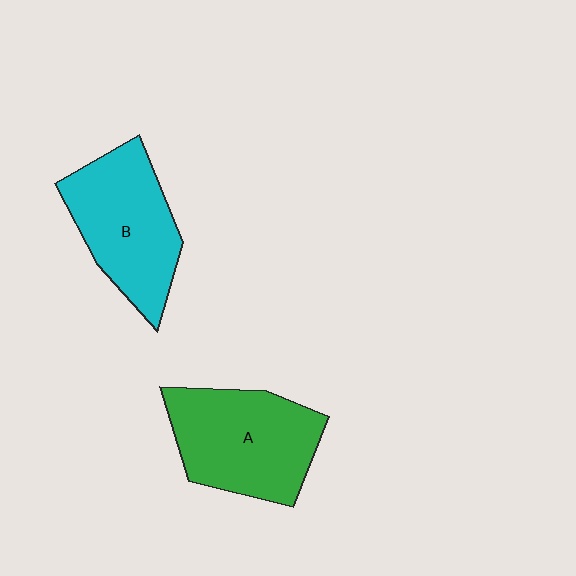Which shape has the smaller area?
Shape B (cyan).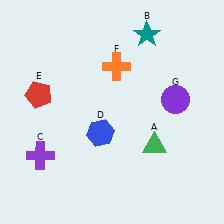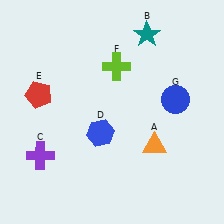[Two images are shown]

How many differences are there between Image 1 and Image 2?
There are 3 differences between the two images.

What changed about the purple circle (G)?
In Image 1, G is purple. In Image 2, it changed to blue.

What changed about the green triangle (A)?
In Image 1, A is green. In Image 2, it changed to orange.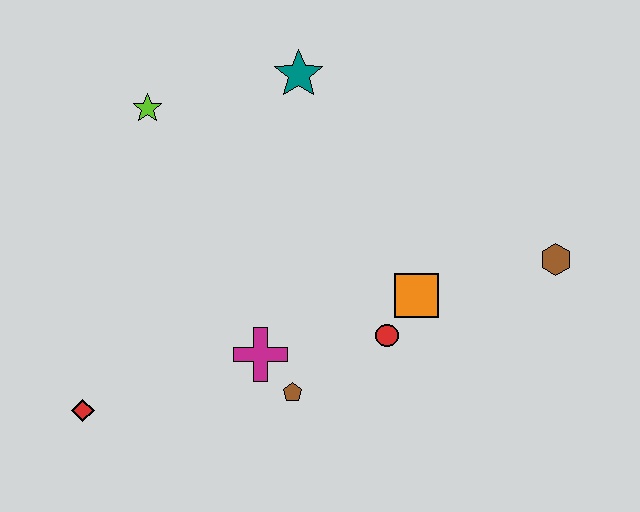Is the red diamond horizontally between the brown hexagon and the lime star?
No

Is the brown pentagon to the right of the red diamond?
Yes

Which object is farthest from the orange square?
The red diamond is farthest from the orange square.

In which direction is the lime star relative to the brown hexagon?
The lime star is to the left of the brown hexagon.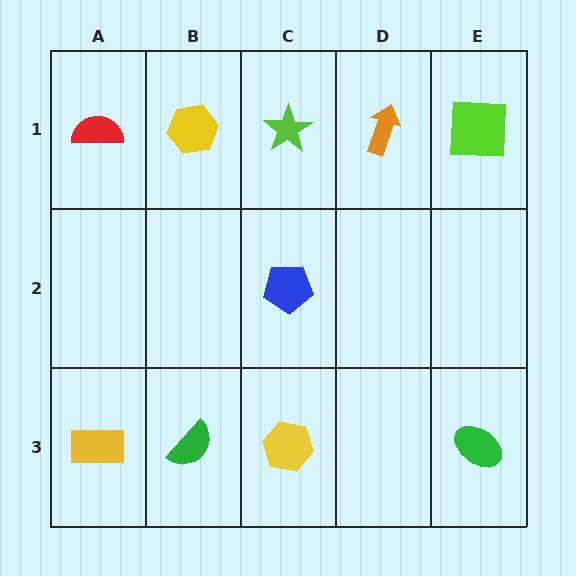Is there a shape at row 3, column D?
No, that cell is empty.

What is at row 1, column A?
A red semicircle.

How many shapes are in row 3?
4 shapes.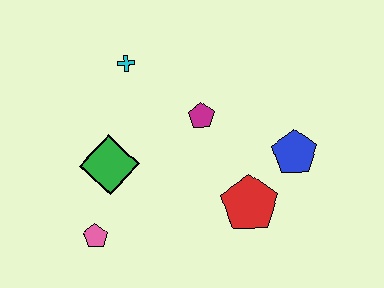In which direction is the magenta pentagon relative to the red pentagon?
The magenta pentagon is above the red pentagon.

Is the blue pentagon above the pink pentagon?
Yes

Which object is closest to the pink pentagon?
The green diamond is closest to the pink pentagon.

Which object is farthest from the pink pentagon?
The blue pentagon is farthest from the pink pentagon.